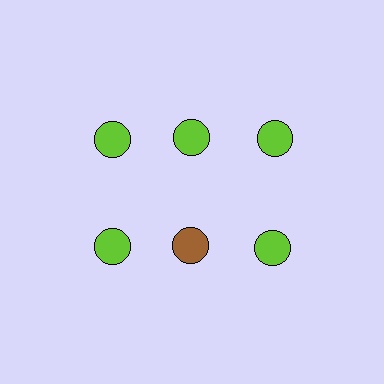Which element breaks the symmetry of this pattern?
The brown circle in the second row, second from left column breaks the symmetry. All other shapes are lime circles.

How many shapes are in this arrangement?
There are 6 shapes arranged in a grid pattern.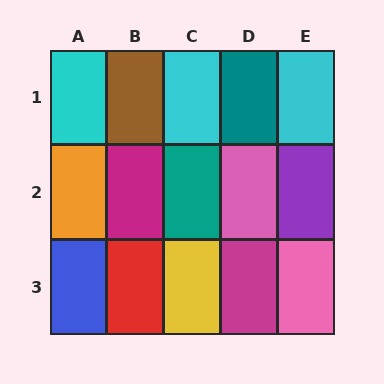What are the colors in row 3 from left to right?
Blue, red, yellow, magenta, pink.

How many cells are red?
1 cell is red.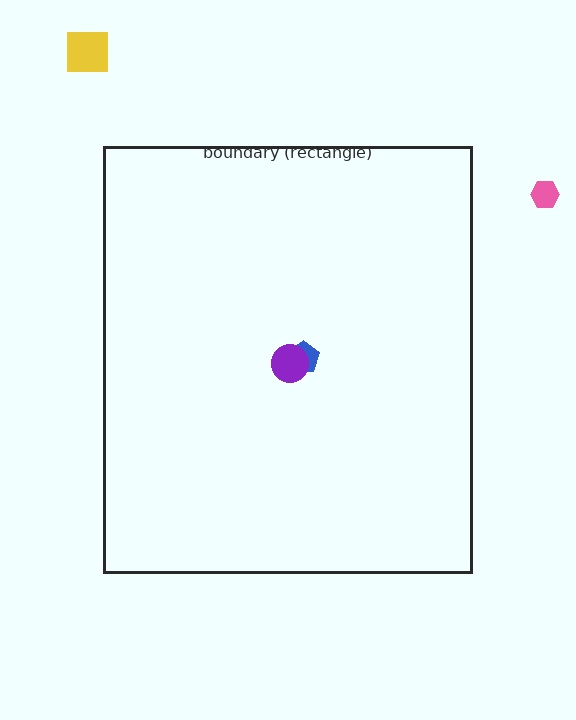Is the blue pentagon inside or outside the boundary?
Inside.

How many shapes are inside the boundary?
2 inside, 2 outside.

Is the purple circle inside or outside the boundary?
Inside.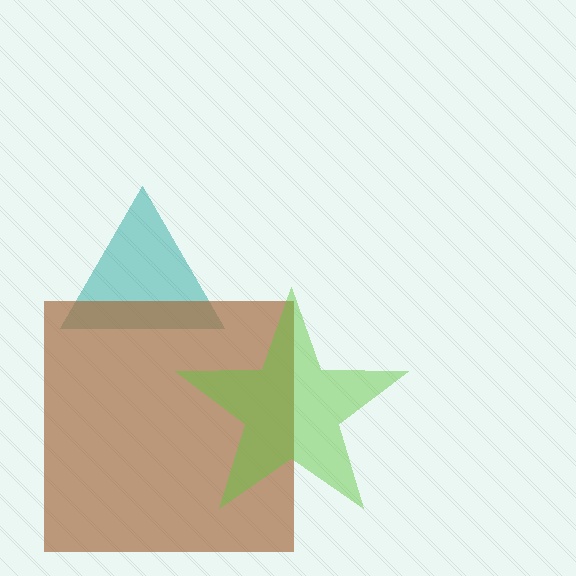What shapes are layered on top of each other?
The layered shapes are: a teal triangle, a brown square, a lime star.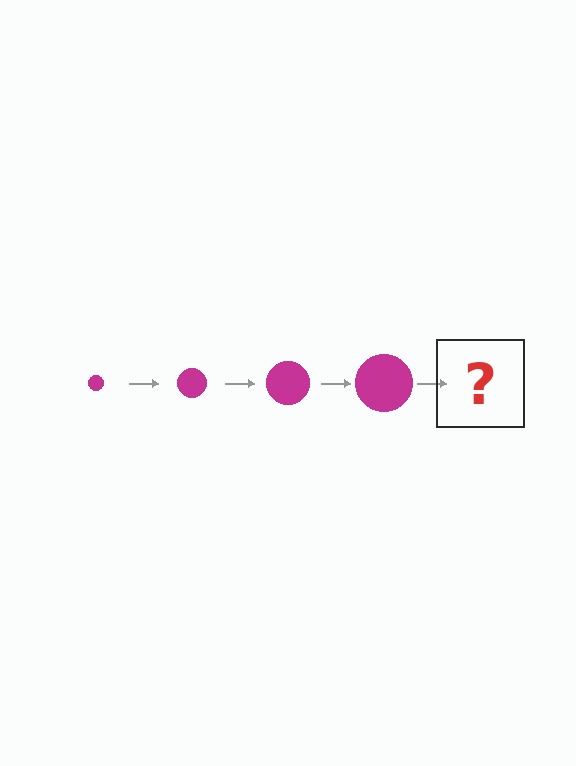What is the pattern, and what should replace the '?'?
The pattern is that the circle gets progressively larger each step. The '?' should be a magenta circle, larger than the previous one.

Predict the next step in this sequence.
The next step is a magenta circle, larger than the previous one.